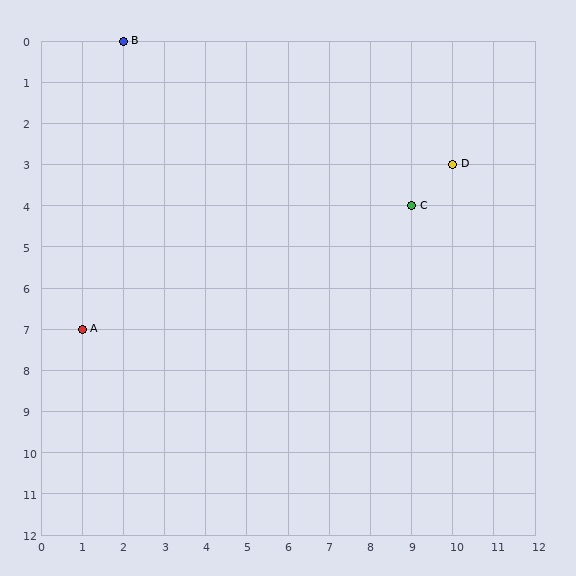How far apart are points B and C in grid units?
Points B and C are 7 columns and 4 rows apart (about 8.1 grid units diagonally).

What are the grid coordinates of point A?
Point A is at grid coordinates (1, 7).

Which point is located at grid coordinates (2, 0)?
Point B is at (2, 0).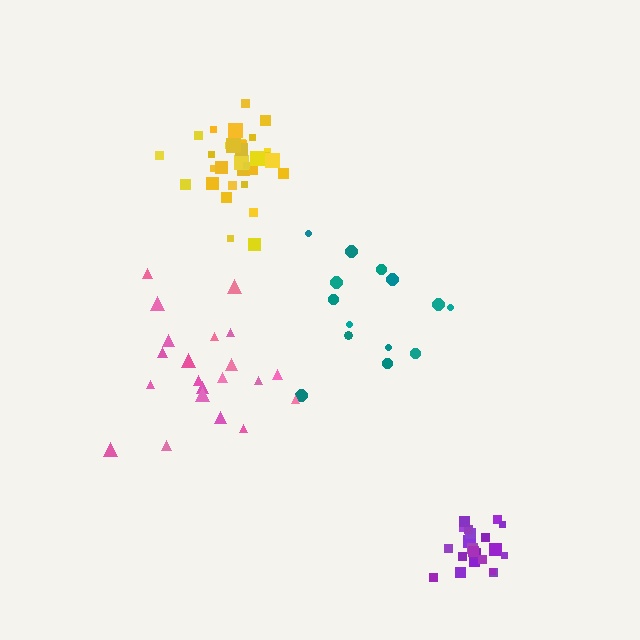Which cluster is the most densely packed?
Yellow.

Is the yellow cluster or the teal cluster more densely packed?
Yellow.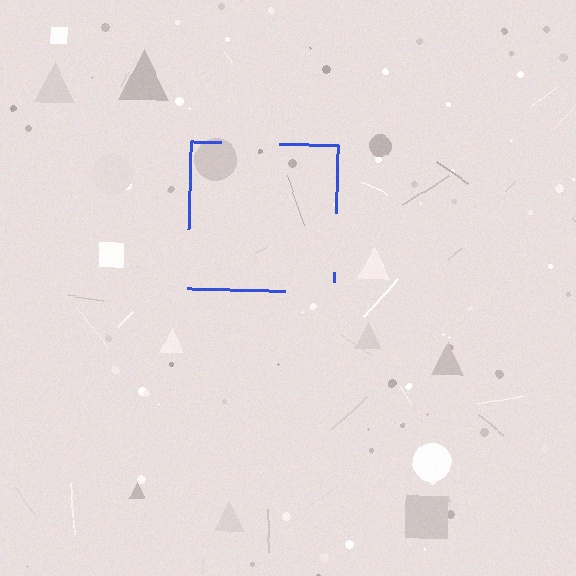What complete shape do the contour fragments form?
The contour fragments form a square.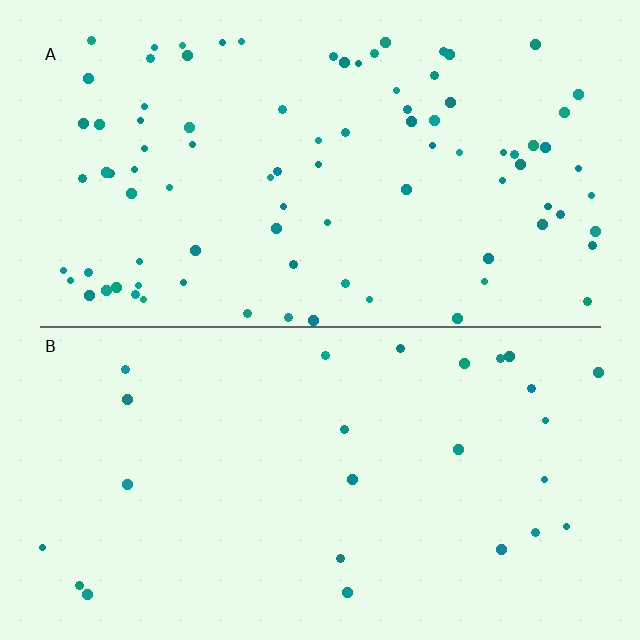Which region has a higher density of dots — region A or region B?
A (the top).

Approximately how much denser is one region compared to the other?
Approximately 3.5× — region A over region B.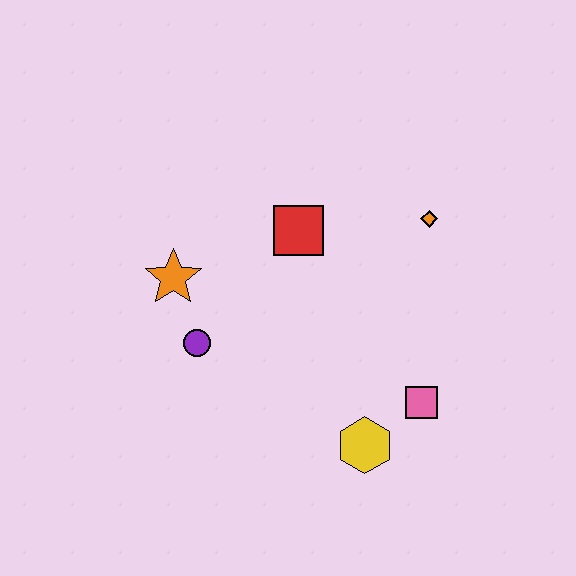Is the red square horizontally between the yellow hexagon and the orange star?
Yes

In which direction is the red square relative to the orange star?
The red square is to the right of the orange star.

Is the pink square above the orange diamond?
No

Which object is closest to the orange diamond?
The red square is closest to the orange diamond.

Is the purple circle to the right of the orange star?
Yes